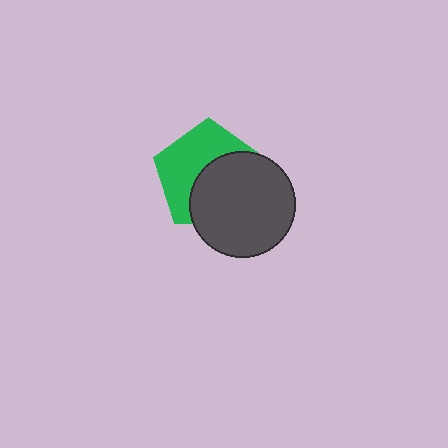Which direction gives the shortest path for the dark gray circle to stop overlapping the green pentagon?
Moving toward the lower-right gives the shortest separation.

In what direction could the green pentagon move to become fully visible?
The green pentagon could move toward the upper-left. That would shift it out from behind the dark gray circle entirely.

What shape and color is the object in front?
The object in front is a dark gray circle.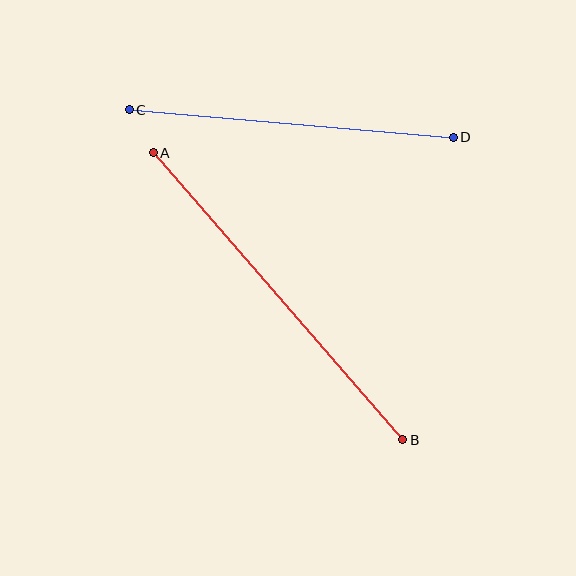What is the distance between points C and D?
The distance is approximately 325 pixels.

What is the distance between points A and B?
The distance is approximately 380 pixels.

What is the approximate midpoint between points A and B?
The midpoint is at approximately (278, 296) pixels.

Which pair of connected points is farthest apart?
Points A and B are farthest apart.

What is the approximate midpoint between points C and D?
The midpoint is at approximately (291, 123) pixels.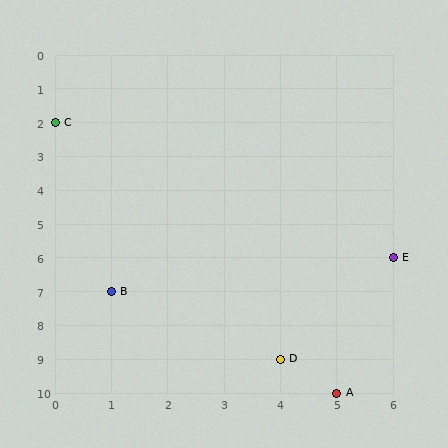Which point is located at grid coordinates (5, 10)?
Point A is at (5, 10).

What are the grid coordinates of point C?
Point C is at grid coordinates (0, 2).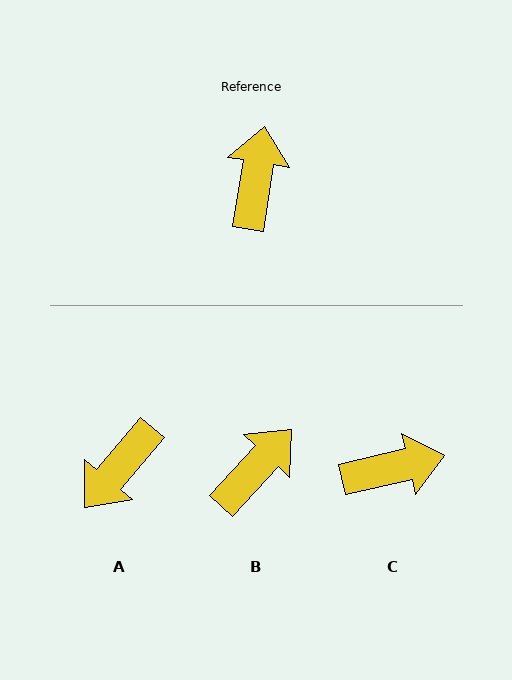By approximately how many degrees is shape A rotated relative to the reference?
Approximately 149 degrees counter-clockwise.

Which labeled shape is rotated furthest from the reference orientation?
A, about 149 degrees away.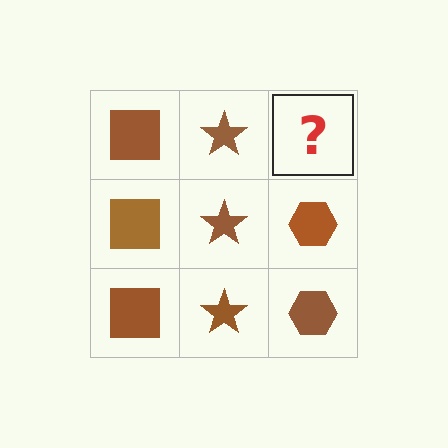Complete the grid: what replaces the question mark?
The question mark should be replaced with a brown hexagon.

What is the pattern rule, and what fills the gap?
The rule is that each column has a consistent shape. The gap should be filled with a brown hexagon.